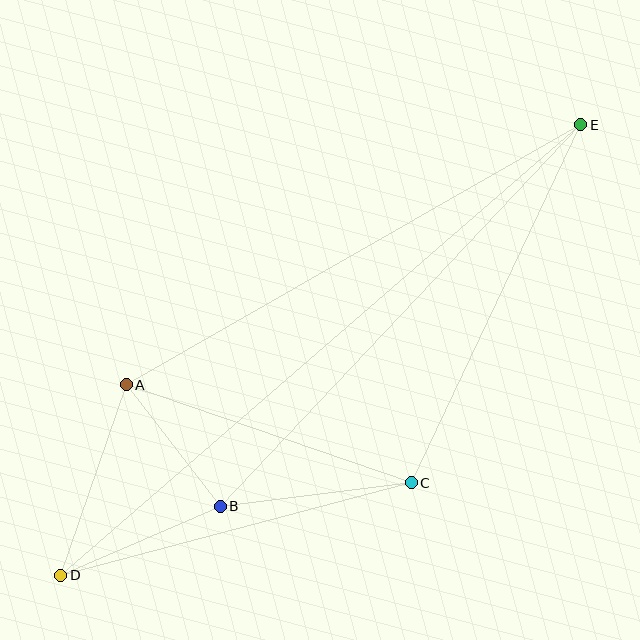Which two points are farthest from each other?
Points D and E are farthest from each other.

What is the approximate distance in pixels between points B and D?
The distance between B and D is approximately 174 pixels.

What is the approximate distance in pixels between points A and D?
The distance between A and D is approximately 201 pixels.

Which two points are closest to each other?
Points A and B are closest to each other.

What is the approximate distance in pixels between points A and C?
The distance between A and C is approximately 301 pixels.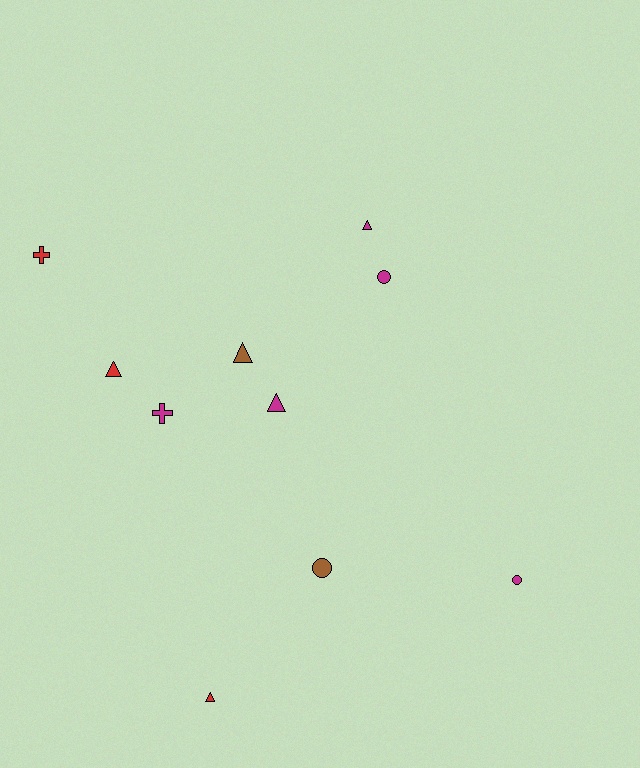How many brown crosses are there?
There are no brown crosses.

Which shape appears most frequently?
Triangle, with 5 objects.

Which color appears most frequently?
Magenta, with 5 objects.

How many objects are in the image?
There are 10 objects.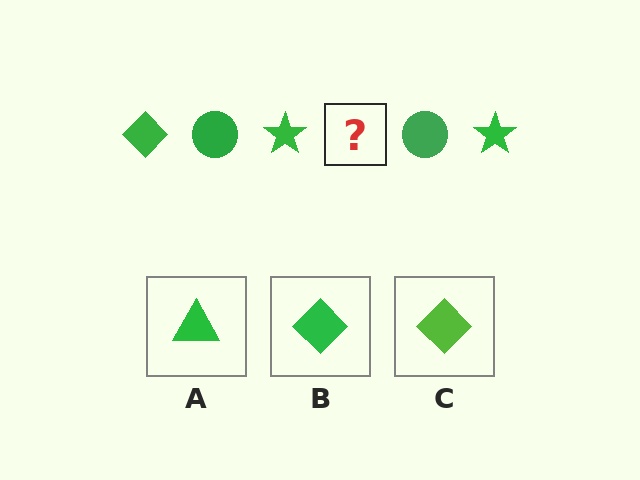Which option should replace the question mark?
Option B.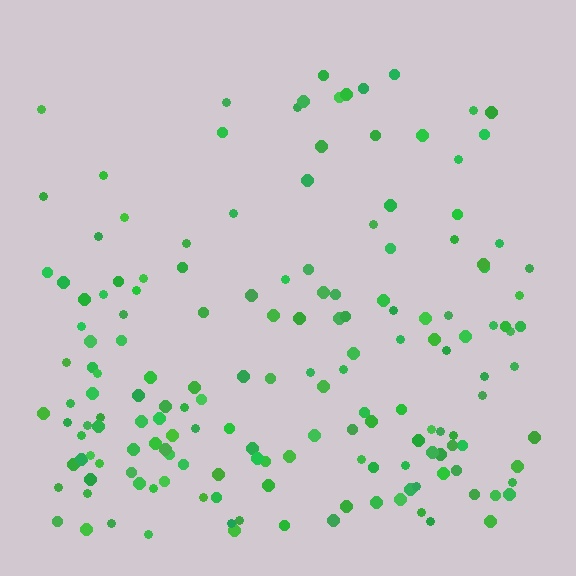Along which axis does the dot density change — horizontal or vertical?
Vertical.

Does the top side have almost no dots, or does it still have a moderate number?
Still a moderate number, just noticeably fewer than the bottom.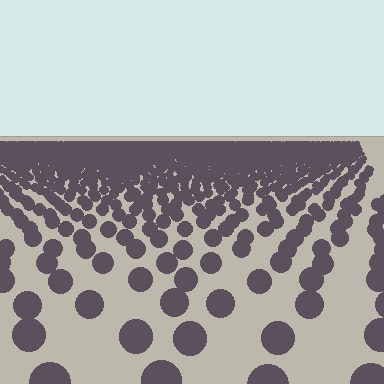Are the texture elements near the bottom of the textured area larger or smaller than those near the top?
Larger. Near the bottom, elements are closer to the viewer and appear at a bigger on-screen size.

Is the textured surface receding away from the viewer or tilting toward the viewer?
The surface is receding away from the viewer. Texture elements get smaller and denser toward the top.